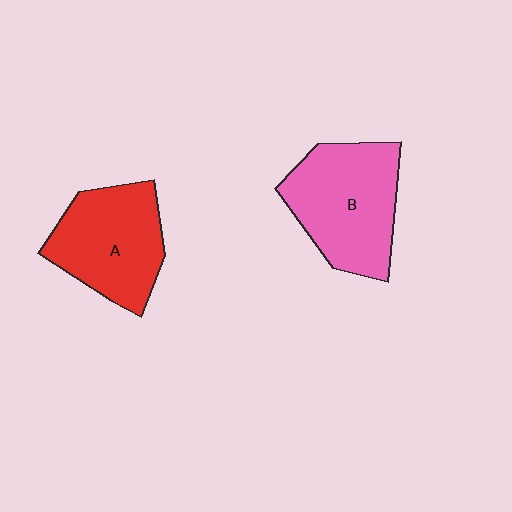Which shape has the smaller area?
Shape A (red).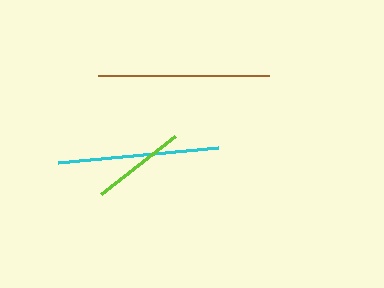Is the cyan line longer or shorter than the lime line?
The cyan line is longer than the lime line.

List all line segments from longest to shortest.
From longest to shortest: brown, cyan, lime.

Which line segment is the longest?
The brown line is the longest at approximately 170 pixels.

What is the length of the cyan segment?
The cyan segment is approximately 161 pixels long.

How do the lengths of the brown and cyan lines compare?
The brown and cyan lines are approximately the same length.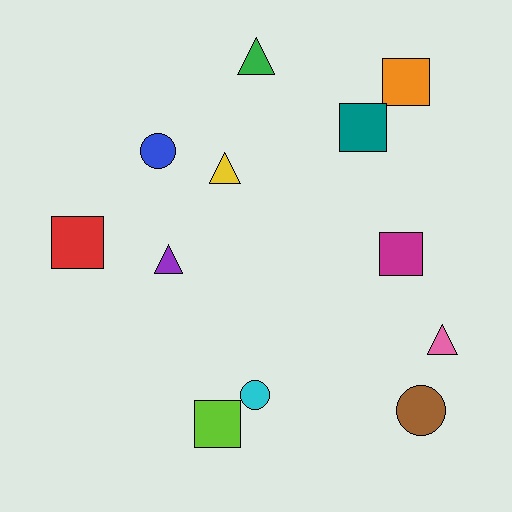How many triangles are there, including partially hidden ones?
There are 4 triangles.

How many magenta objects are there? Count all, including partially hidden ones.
There is 1 magenta object.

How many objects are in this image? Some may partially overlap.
There are 12 objects.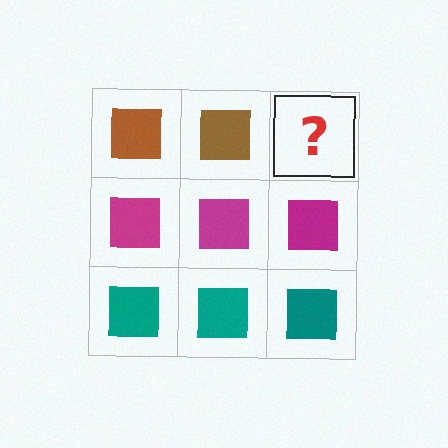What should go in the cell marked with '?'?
The missing cell should contain a brown square.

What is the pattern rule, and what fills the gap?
The rule is that each row has a consistent color. The gap should be filled with a brown square.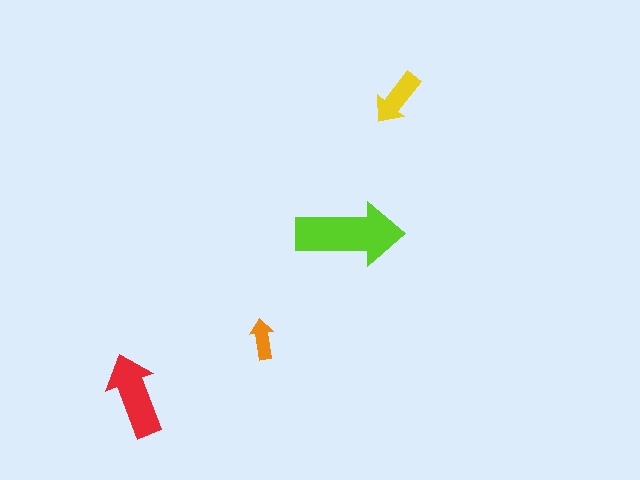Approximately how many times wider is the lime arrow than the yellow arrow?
About 2 times wider.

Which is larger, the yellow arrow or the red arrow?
The red one.